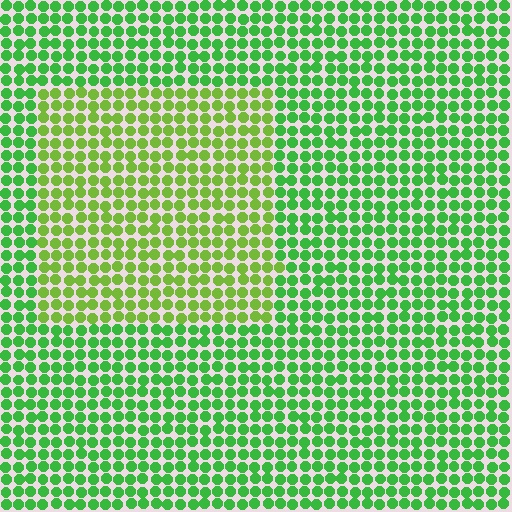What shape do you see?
I see a rectangle.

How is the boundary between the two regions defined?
The boundary is defined purely by a slight shift in hue (about 31 degrees). Spacing, size, and orientation are identical on both sides.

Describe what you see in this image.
The image is filled with small green elements in a uniform arrangement. A rectangle-shaped region is visible where the elements are tinted to a slightly different hue, forming a subtle color boundary.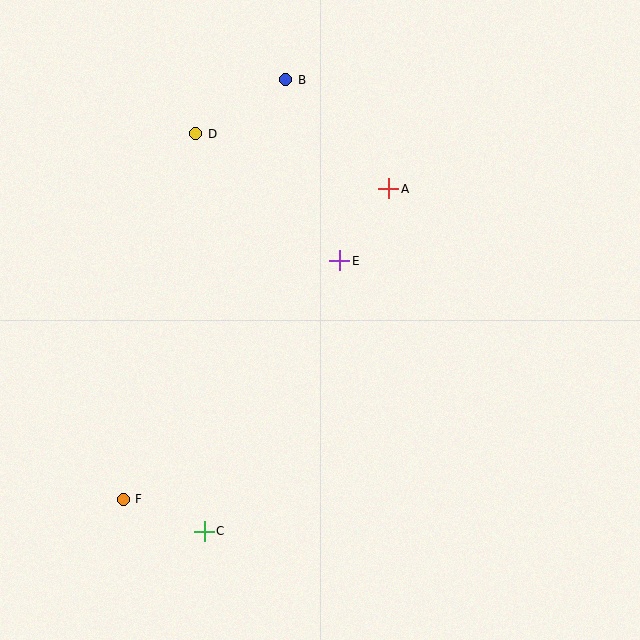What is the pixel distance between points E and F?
The distance between E and F is 322 pixels.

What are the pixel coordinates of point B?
Point B is at (286, 80).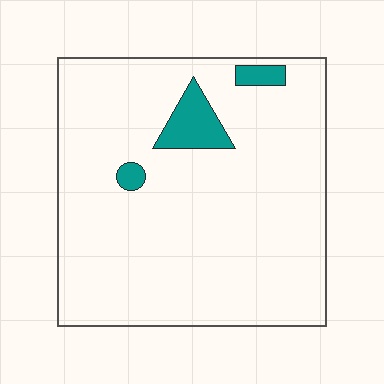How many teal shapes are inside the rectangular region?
3.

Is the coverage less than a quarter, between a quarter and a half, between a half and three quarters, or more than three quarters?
Less than a quarter.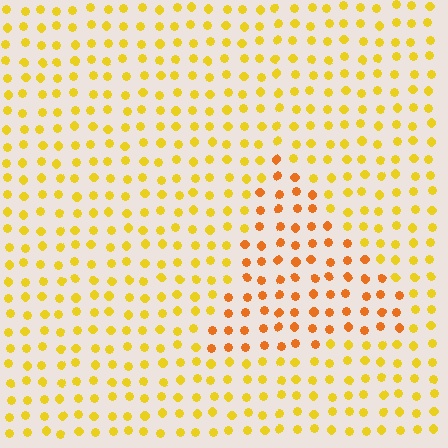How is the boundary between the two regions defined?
The boundary is defined purely by a slight shift in hue (about 28 degrees). Spacing, size, and orientation are identical on both sides.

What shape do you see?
I see a triangle.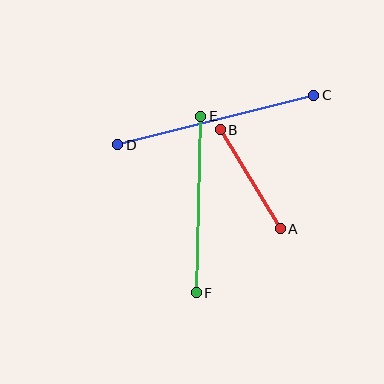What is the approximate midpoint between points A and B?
The midpoint is at approximately (250, 179) pixels.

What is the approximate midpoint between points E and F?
The midpoint is at approximately (199, 204) pixels.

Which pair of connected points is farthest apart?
Points C and D are farthest apart.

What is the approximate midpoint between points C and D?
The midpoint is at approximately (216, 120) pixels.